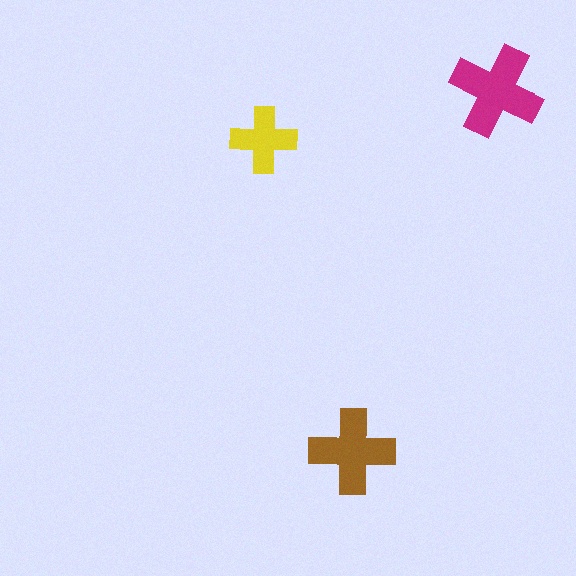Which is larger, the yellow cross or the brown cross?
The brown one.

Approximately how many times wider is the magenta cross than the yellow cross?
About 1.5 times wider.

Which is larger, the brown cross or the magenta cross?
The magenta one.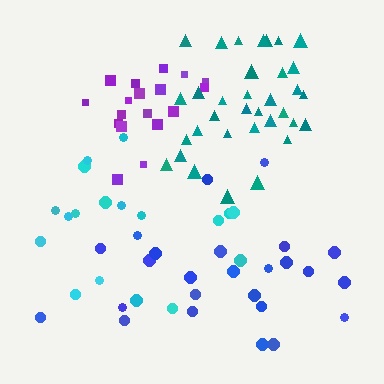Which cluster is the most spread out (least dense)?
Cyan.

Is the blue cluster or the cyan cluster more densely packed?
Blue.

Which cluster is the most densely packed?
Teal.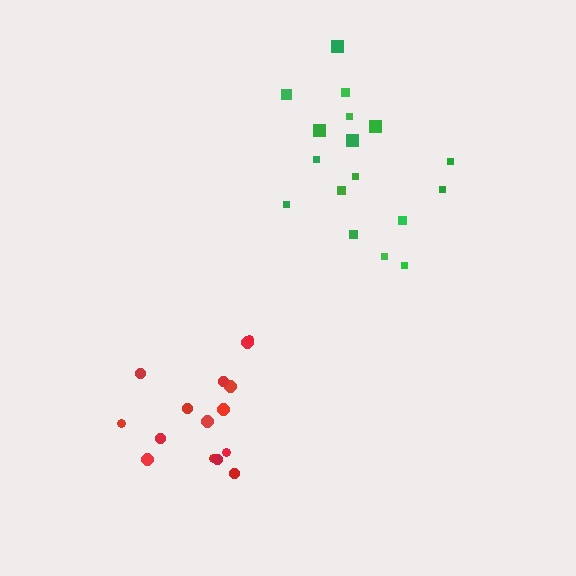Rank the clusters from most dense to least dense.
red, green.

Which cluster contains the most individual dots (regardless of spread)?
Green (17).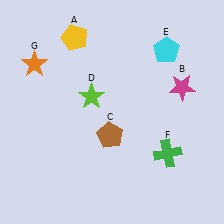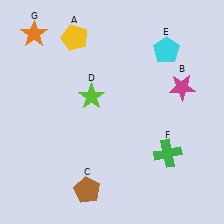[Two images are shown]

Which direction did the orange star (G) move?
The orange star (G) moved up.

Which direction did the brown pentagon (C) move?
The brown pentagon (C) moved down.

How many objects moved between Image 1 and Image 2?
2 objects moved between the two images.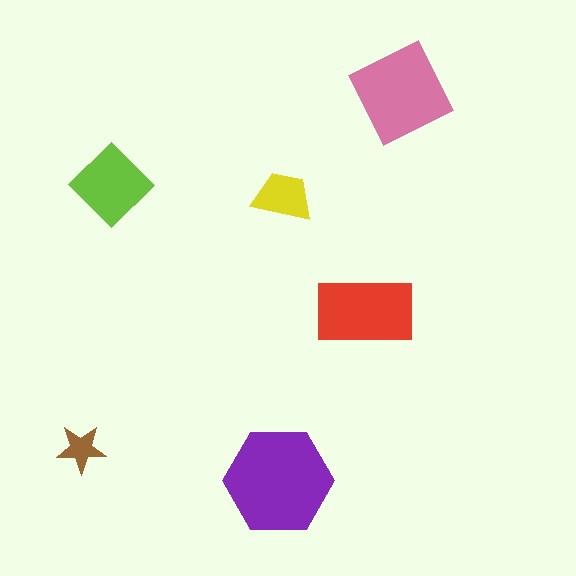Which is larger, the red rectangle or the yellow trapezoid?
The red rectangle.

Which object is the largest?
The purple hexagon.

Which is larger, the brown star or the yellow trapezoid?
The yellow trapezoid.